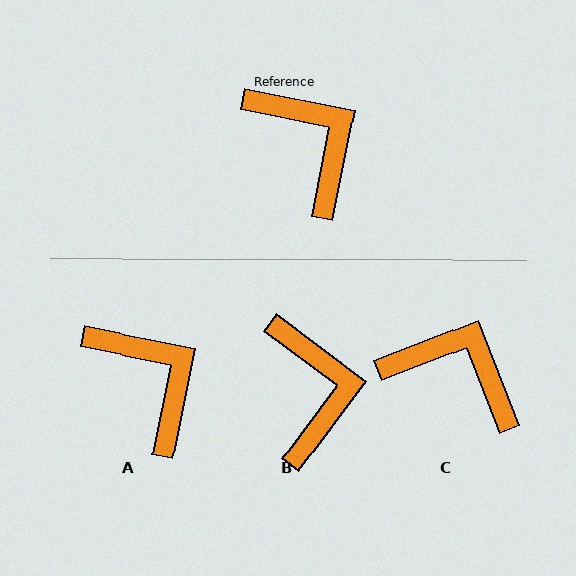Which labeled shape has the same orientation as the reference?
A.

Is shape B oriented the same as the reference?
No, it is off by about 26 degrees.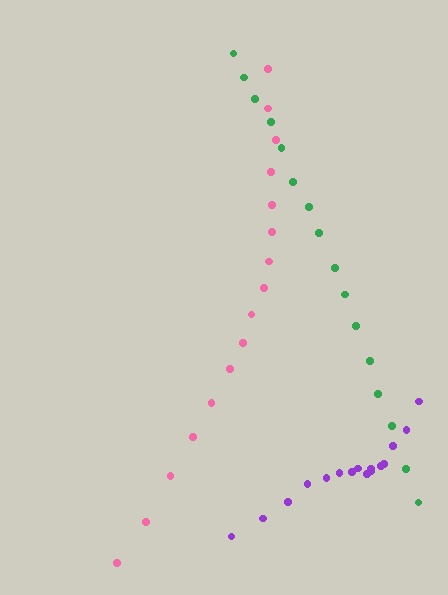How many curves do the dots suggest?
There are 3 distinct paths.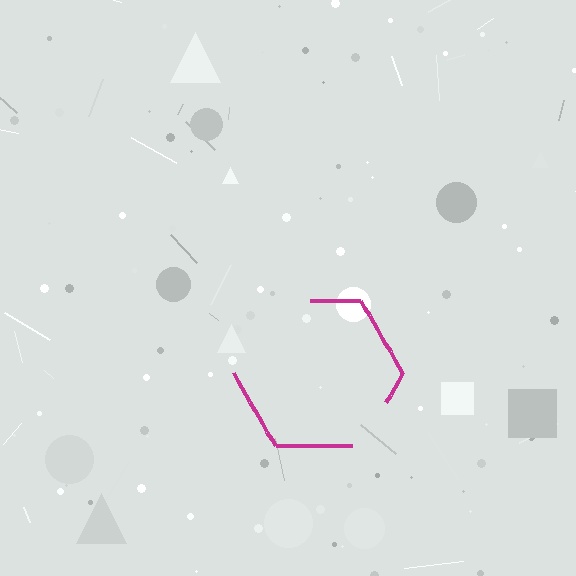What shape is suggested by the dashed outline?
The dashed outline suggests a hexagon.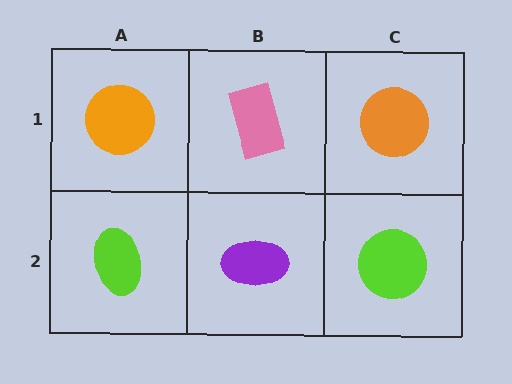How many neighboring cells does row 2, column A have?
2.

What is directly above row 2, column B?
A pink rectangle.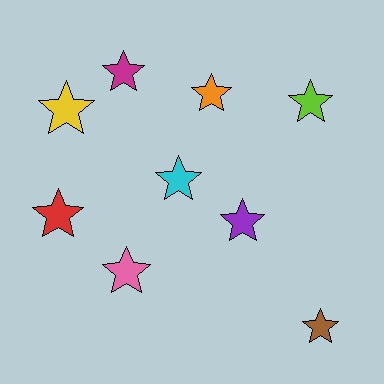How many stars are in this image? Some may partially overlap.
There are 9 stars.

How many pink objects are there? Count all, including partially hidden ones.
There is 1 pink object.